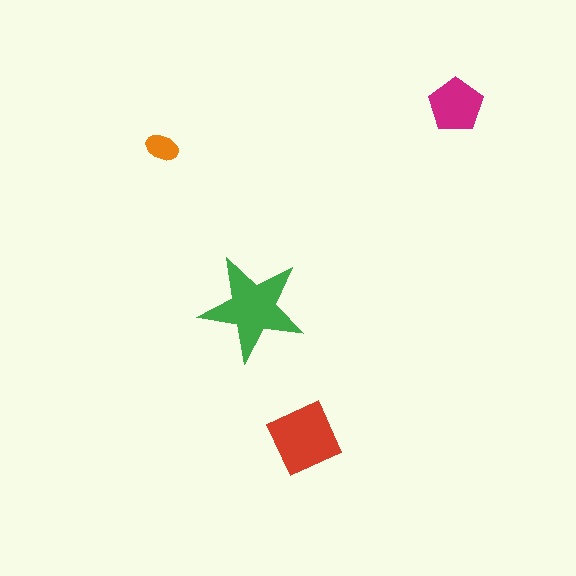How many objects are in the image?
There are 4 objects in the image.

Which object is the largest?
The green star.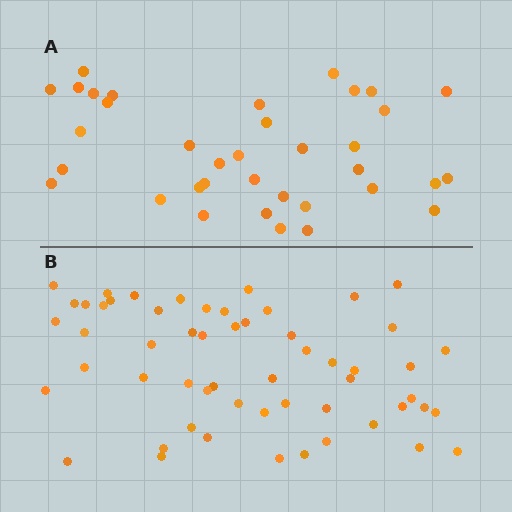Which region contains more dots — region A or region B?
Region B (the bottom region) has more dots.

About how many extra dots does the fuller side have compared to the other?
Region B has approximately 20 more dots than region A.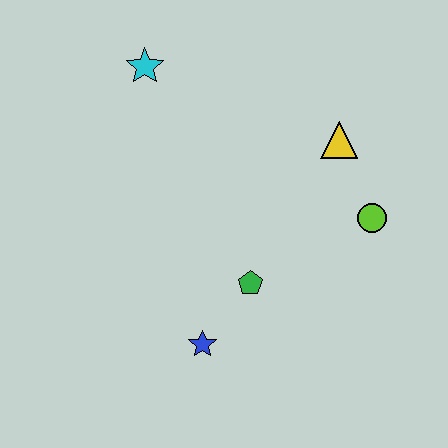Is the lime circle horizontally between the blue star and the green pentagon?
No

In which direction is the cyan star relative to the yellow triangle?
The cyan star is to the left of the yellow triangle.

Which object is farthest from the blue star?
The cyan star is farthest from the blue star.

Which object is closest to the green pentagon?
The blue star is closest to the green pentagon.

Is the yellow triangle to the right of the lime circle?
No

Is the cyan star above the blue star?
Yes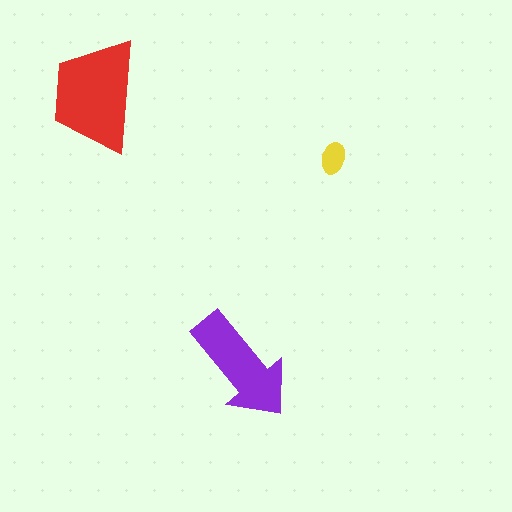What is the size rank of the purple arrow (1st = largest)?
2nd.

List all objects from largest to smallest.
The red trapezoid, the purple arrow, the yellow ellipse.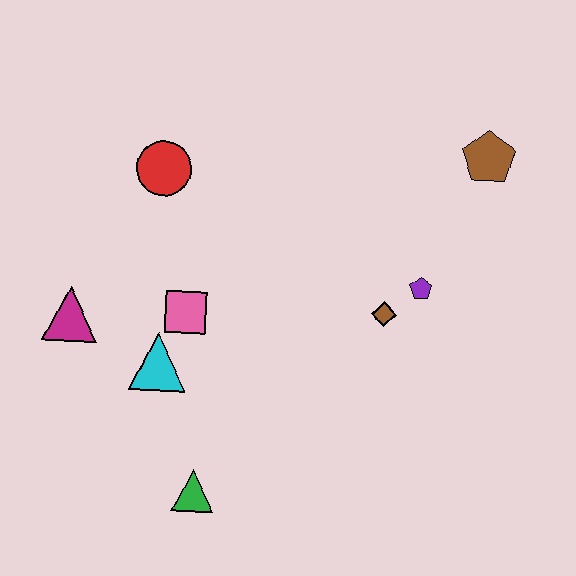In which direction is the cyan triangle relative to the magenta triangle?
The cyan triangle is to the right of the magenta triangle.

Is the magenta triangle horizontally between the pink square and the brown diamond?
No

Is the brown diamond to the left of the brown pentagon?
Yes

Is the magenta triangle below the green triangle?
No